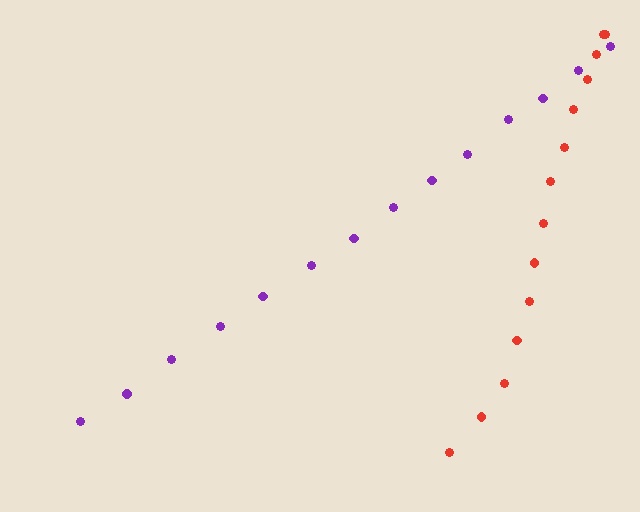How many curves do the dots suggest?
There are 2 distinct paths.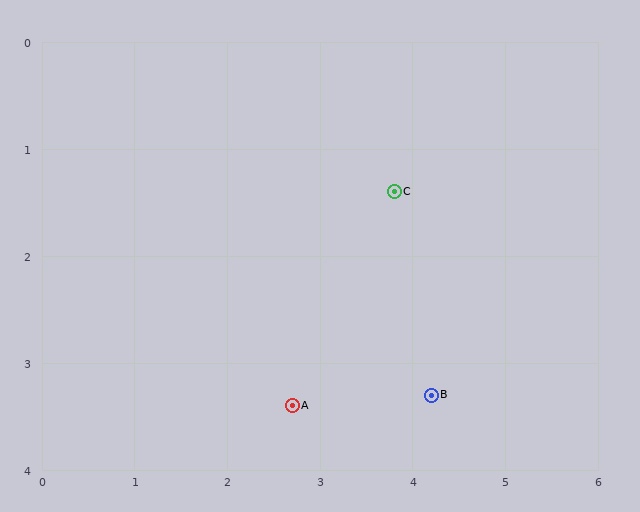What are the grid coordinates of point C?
Point C is at approximately (3.8, 1.4).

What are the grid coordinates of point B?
Point B is at approximately (4.2, 3.3).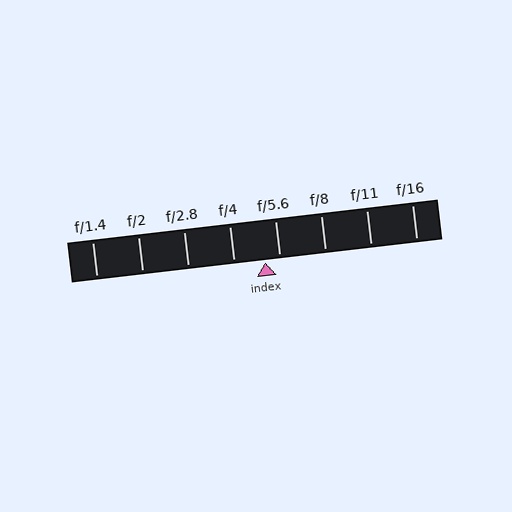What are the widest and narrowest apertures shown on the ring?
The widest aperture shown is f/1.4 and the narrowest is f/16.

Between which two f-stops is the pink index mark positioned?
The index mark is between f/4 and f/5.6.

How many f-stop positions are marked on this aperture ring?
There are 8 f-stop positions marked.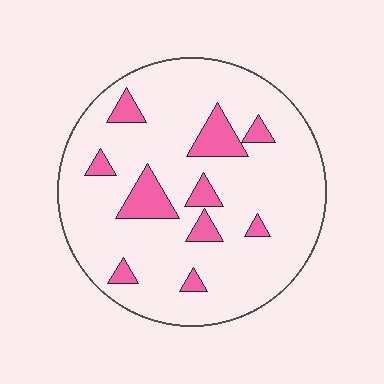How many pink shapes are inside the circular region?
10.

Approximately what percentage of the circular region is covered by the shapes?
Approximately 15%.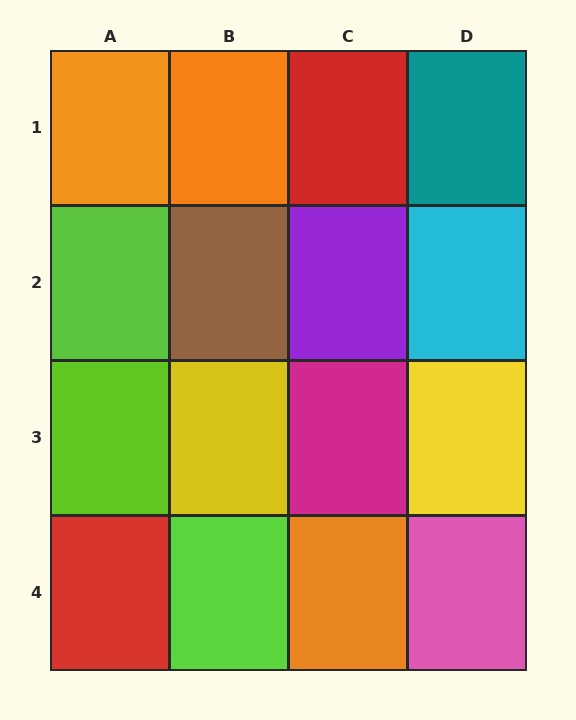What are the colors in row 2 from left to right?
Lime, brown, purple, cyan.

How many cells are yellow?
2 cells are yellow.